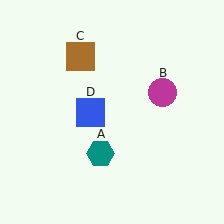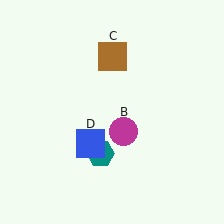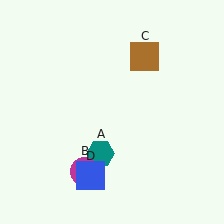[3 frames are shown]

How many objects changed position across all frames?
3 objects changed position: magenta circle (object B), brown square (object C), blue square (object D).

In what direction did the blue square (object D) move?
The blue square (object D) moved down.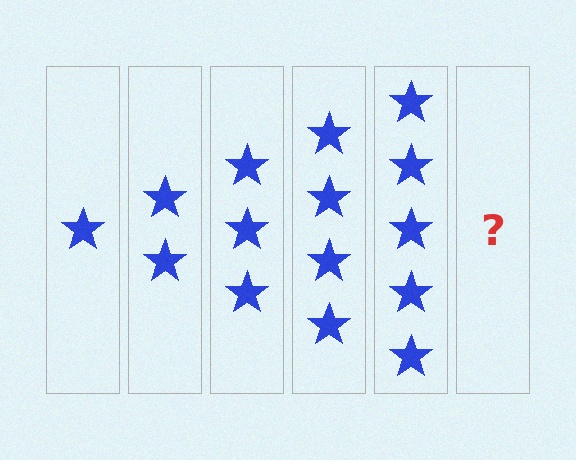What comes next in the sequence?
The next element should be 6 stars.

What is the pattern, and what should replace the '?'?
The pattern is that each step adds one more star. The '?' should be 6 stars.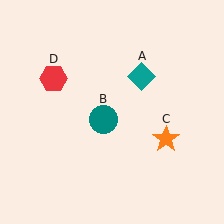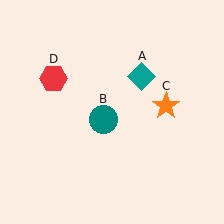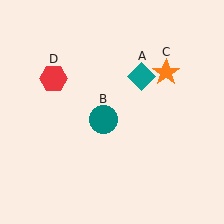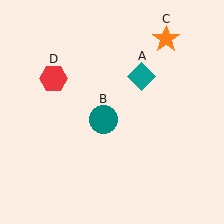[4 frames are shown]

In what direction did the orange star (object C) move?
The orange star (object C) moved up.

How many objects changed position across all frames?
1 object changed position: orange star (object C).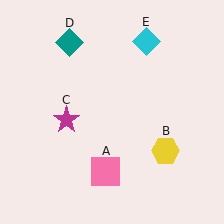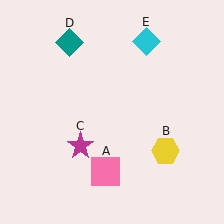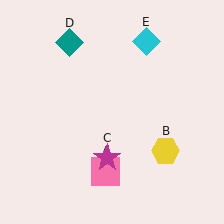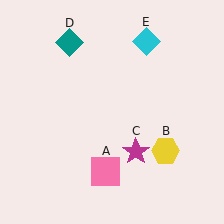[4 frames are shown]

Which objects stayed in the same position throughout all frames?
Pink square (object A) and yellow hexagon (object B) and teal diamond (object D) and cyan diamond (object E) remained stationary.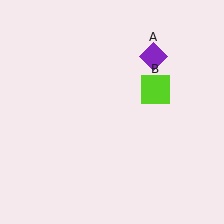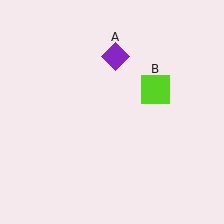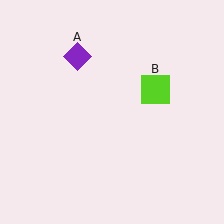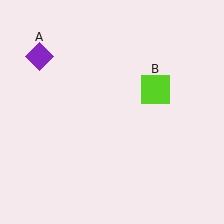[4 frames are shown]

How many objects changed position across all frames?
1 object changed position: purple diamond (object A).